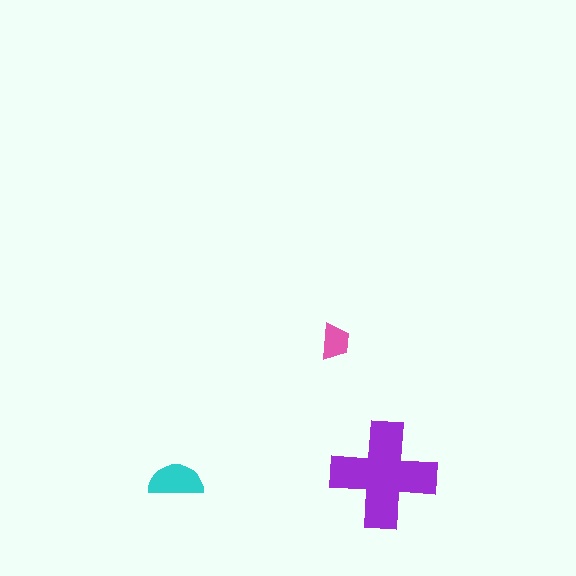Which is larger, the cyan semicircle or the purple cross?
The purple cross.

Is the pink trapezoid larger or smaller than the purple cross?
Smaller.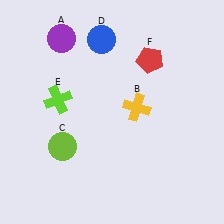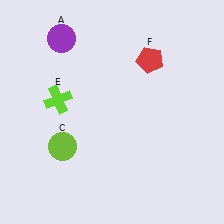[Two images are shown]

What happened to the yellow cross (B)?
The yellow cross (B) was removed in Image 2. It was in the top-right area of Image 1.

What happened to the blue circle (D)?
The blue circle (D) was removed in Image 2. It was in the top-left area of Image 1.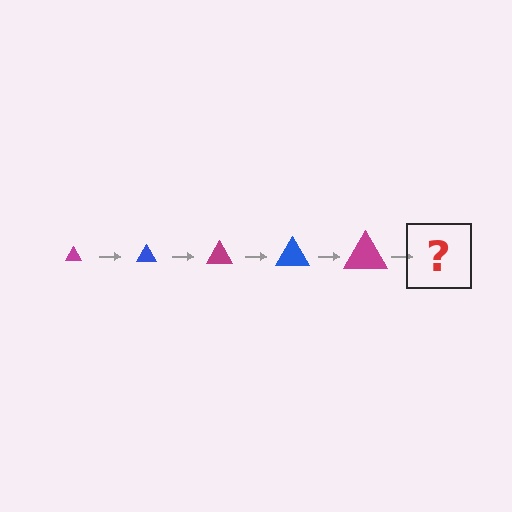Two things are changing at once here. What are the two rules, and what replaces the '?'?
The two rules are that the triangle grows larger each step and the color cycles through magenta and blue. The '?' should be a blue triangle, larger than the previous one.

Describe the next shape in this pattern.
It should be a blue triangle, larger than the previous one.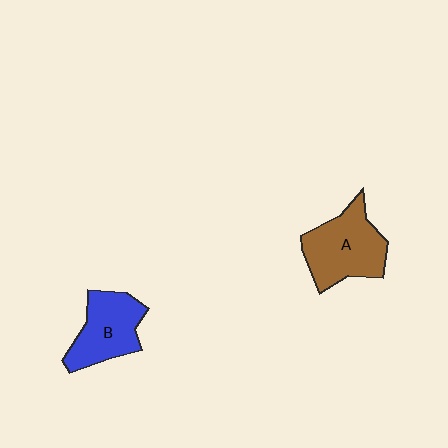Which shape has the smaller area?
Shape B (blue).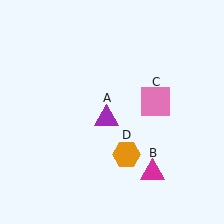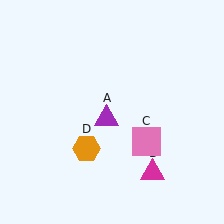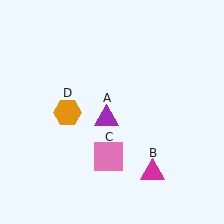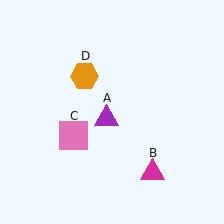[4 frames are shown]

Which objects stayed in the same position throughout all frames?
Purple triangle (object A) and magenta triangle (object B) remained stationary.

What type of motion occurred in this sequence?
The pink square (object C), orange hexagon (object D) rotated clockwise around the center of the scene.